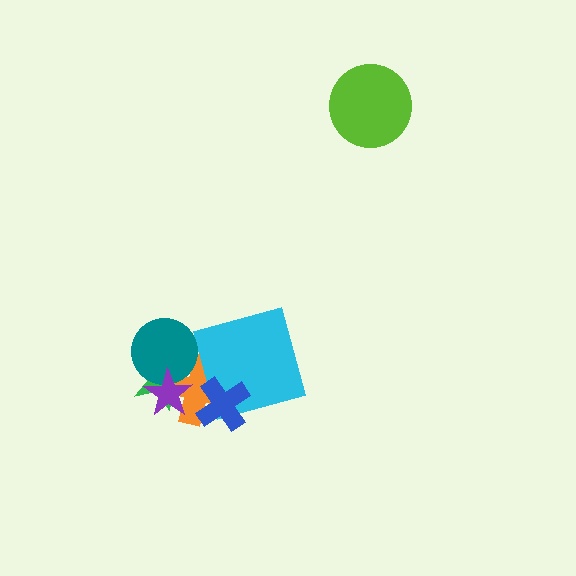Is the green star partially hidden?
Yes, it is partially covered by another shape.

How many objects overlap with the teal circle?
3 objects overlap with the teal circle.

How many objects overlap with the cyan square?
2 objects overlap with the cyan square.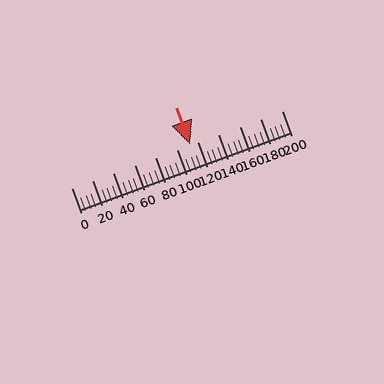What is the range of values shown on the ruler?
The ruler shows values from 0 to 200.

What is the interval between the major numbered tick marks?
The major tick marks are spaced 20 units apart.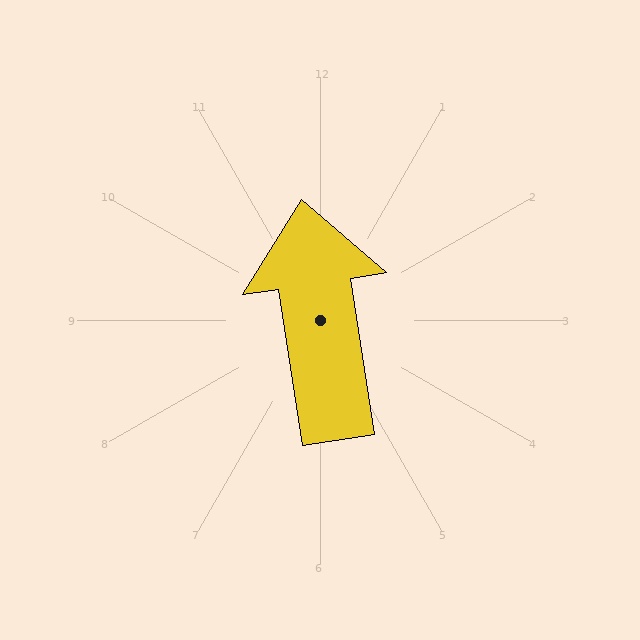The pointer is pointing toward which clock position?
Roughly 12 o'clock.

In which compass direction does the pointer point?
North.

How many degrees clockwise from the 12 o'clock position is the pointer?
Approximately 351 degrees.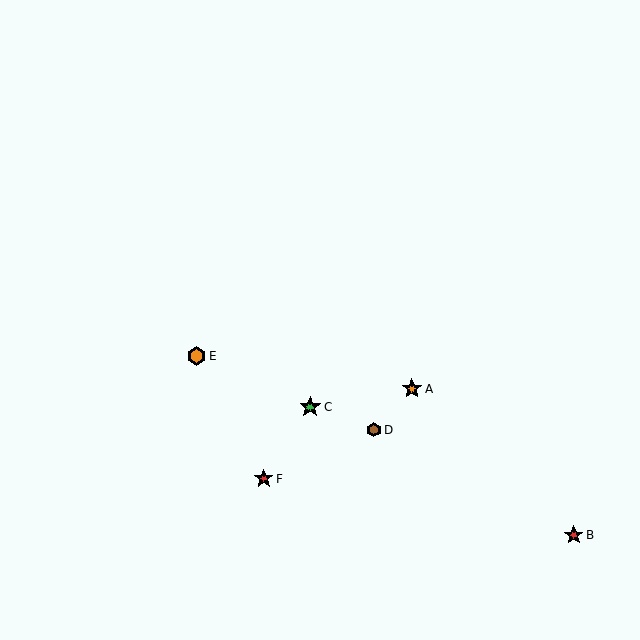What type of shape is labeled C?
Shape C is a green star.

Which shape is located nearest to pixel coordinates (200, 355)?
The orange hexagon (labeled E) at (196, 356) is nearest to that location.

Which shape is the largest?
The green star (labeled C) is the largest.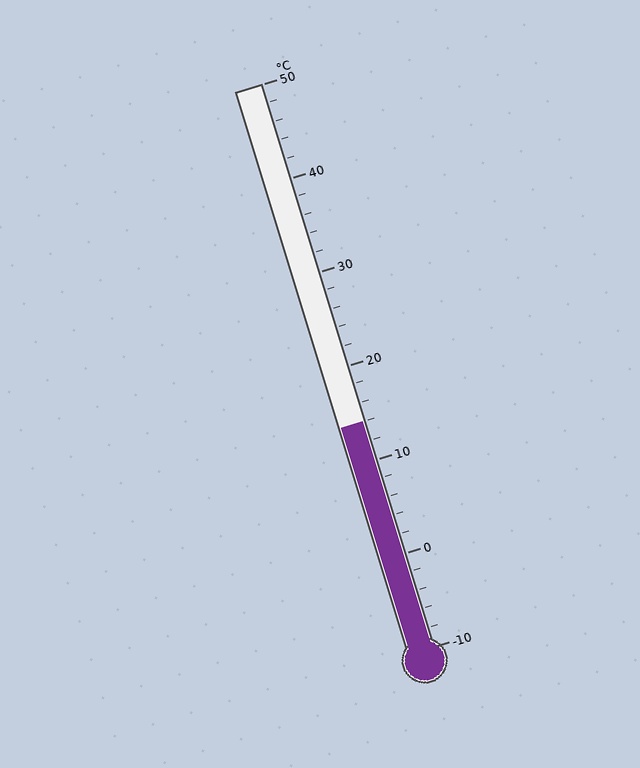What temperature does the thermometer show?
The thermometer shows approximately 14°C.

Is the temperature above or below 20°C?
The temperature is below 20°C.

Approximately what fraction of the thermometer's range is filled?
The thermometer is filled to approximately 40% of its range.